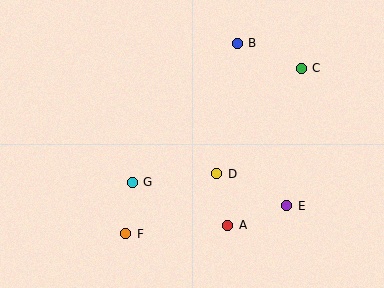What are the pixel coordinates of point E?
Point E is at (287, 206).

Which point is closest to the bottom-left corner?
Point F is closest to the bottom-left corner.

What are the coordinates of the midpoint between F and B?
The midpoint between F and B is at (182, 138).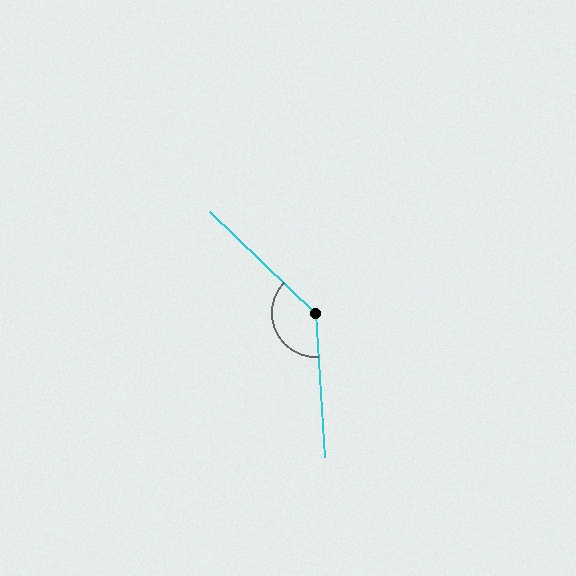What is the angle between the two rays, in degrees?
Approximately 137 degrees.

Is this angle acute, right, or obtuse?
It is obtuse.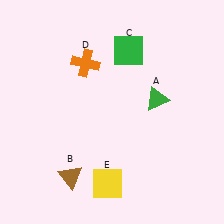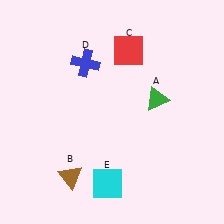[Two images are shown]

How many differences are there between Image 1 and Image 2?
There are 3 differences between the two images.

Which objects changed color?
C changed from green to red. D changed from orange to blue. E changed from yellow to cyan.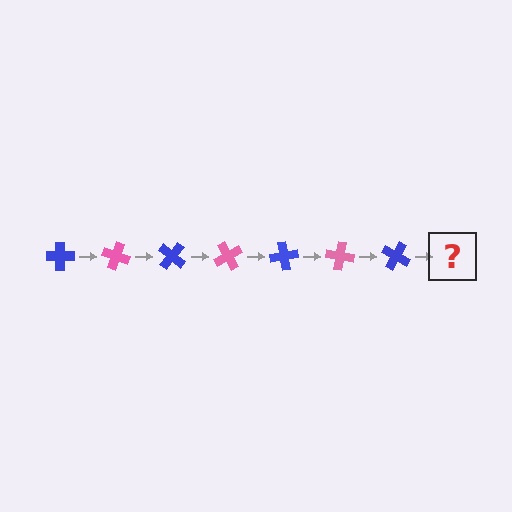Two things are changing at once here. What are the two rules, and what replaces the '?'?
The two rules are that it rotates 20 degrees each step and the color cycles through blue and pink. The '?' should be a pink cross, rotated 140 degrees from the start.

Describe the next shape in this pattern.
It should be a pink cross, rotated 140 degrees from the start.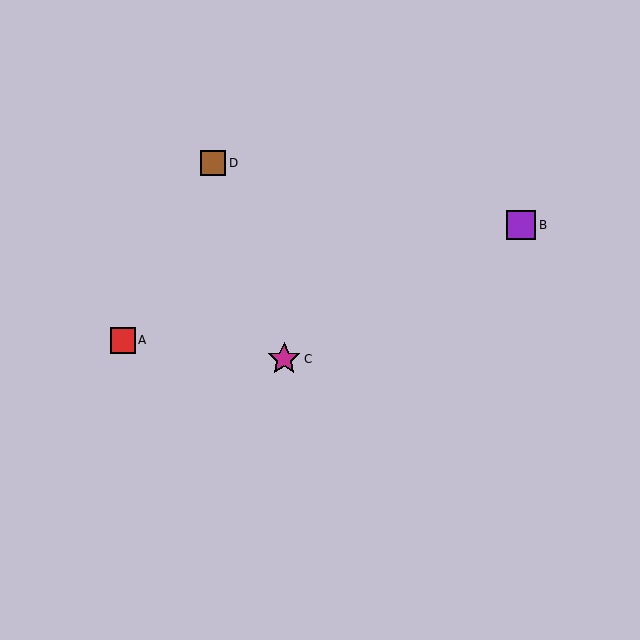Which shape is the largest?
The magenta star (labeled C) is the largest.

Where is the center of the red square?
The center of the red square is at (123, 340).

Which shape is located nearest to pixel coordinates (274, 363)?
The magenta star (labeled C) at (284, 359) is nearest to that location.